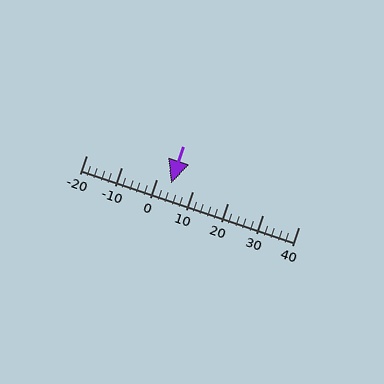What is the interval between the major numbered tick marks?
The major tick marks are spaced 10 units apart.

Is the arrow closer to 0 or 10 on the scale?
The arrow is closer to 0.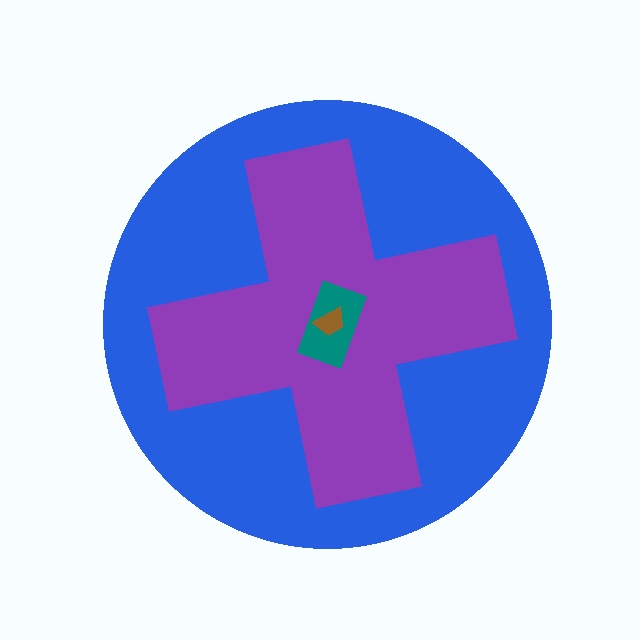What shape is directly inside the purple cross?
The teal rectangle.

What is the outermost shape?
The blue circle.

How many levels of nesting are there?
4.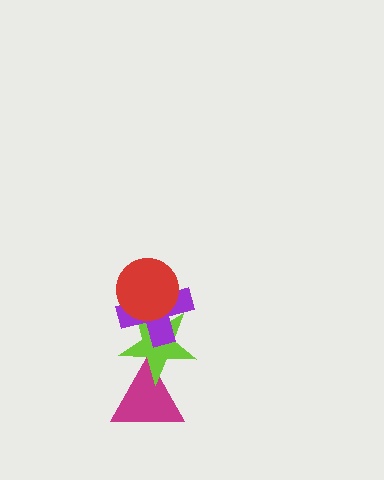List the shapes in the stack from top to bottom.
From top to bottom: the red circle, the purple cross, the lime star, the magenta triangle.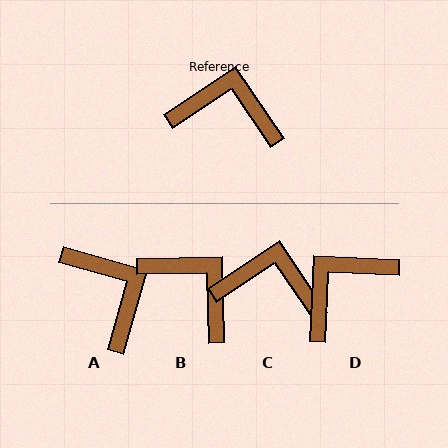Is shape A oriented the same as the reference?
No, it is off by about 50 degrees.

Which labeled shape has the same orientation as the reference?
C.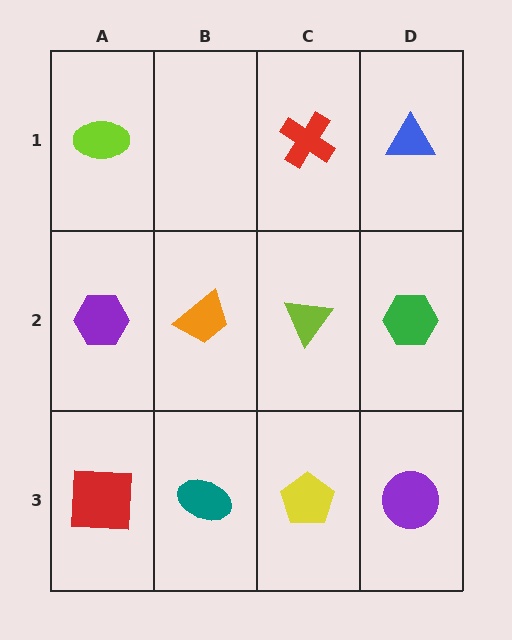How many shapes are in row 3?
4 shapes.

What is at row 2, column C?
A lime triangle.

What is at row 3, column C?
A yellow pentagon.